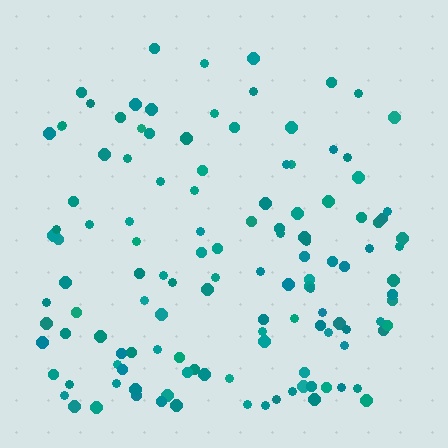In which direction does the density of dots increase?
From top to bottom, with the bottom side densest.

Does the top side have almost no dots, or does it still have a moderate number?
Still a moderate number, just noticeably fewer than the bottom.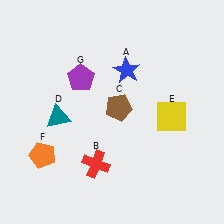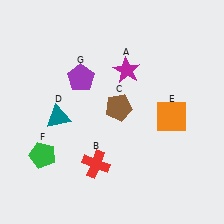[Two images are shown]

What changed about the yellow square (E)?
In Image 1, E is yellow. In Image 2, it changed to orange.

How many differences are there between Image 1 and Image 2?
There are 3 differences between the two images.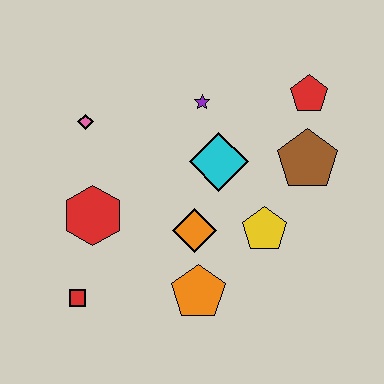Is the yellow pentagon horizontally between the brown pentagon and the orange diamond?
Yes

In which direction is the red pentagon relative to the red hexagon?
The red pentagon is to the right of the red hexagon.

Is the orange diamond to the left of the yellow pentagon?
Yes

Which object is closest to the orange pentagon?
The orange diamond is closest to the orange pentagon.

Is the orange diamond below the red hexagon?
Yes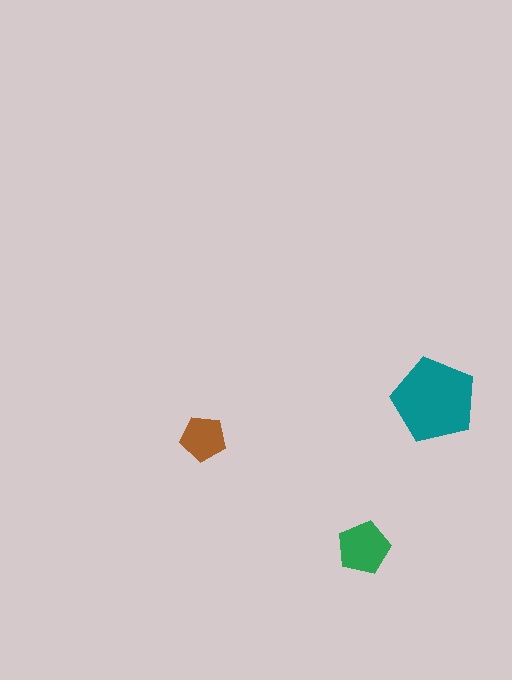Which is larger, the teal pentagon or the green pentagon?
The teal one.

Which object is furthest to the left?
The brown pentagon is leftmost.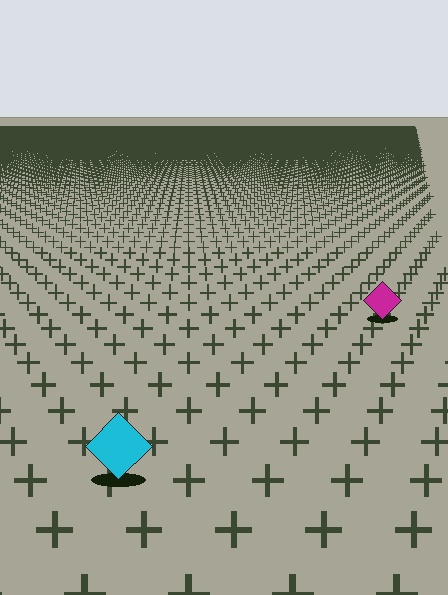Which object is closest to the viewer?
The cyan diamond is closest. The texture marks near it are larger and more spread out.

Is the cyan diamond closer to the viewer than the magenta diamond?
Yes. The cyan diamond is closer — you can tell from the texture gradient: the ground texture is coarser near it.